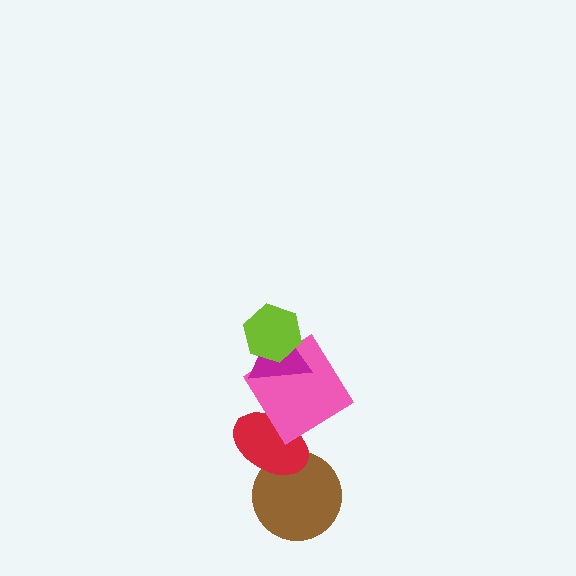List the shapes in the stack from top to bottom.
From top to bottom: the lime hexagon, the magenta triangle, the pink diamond, the red ellipse, the brown circle.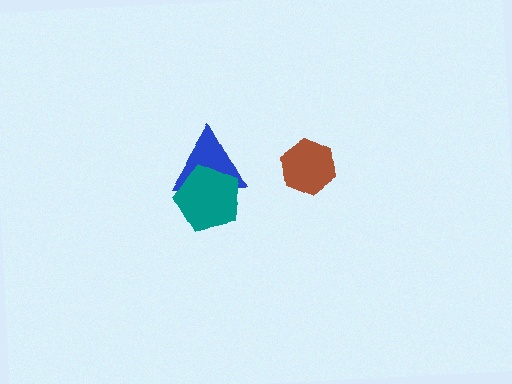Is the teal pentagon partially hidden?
No, no other shape covers it.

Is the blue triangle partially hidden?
Yes, it is partially covered by another shape.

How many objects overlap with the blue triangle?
1 object overlaps with the blue triangle.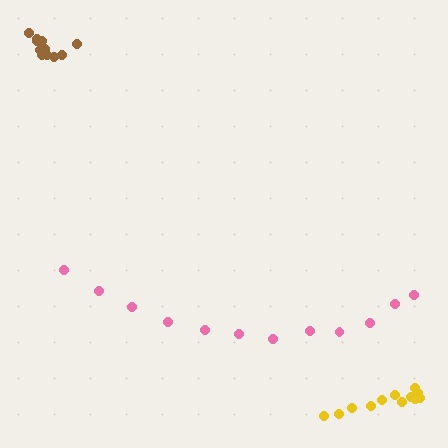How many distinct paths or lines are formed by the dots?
There are 3 distinct paths.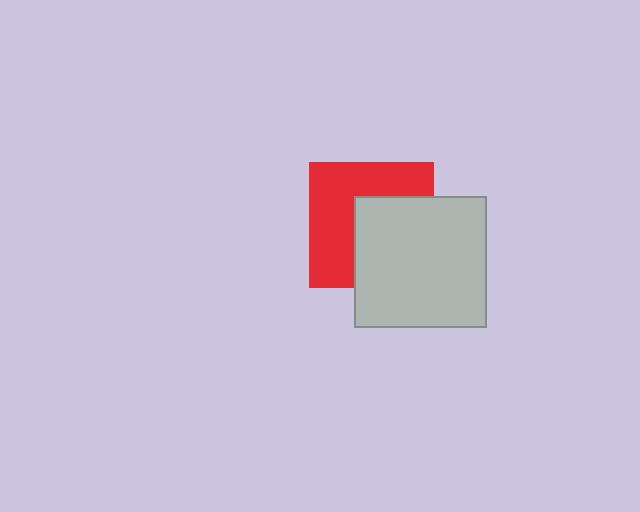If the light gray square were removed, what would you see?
You would see the complete red square.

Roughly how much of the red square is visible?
About half of it is visible (roughly 53%).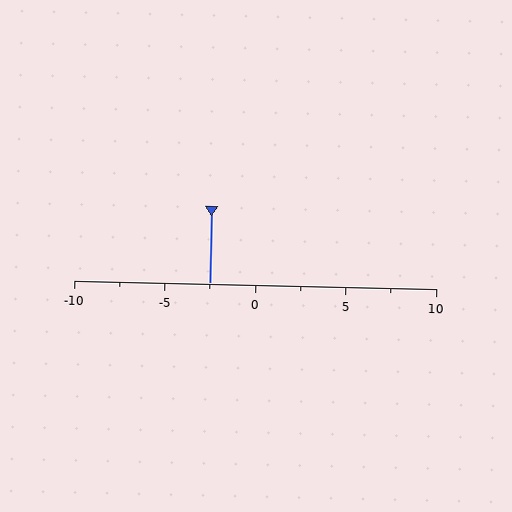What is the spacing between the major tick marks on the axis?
The major ticks are spaced 5 apart.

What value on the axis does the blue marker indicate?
The marker indicates approximately -2.5.